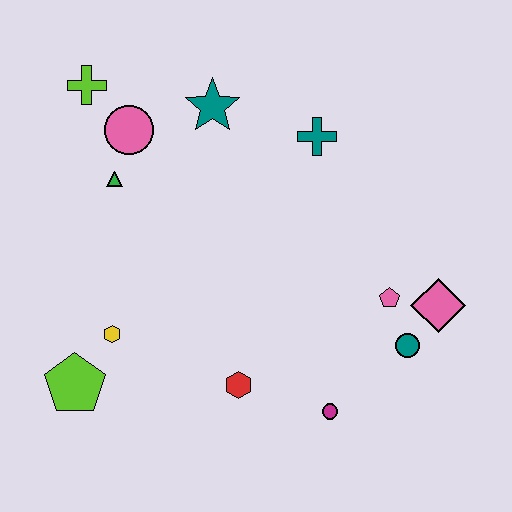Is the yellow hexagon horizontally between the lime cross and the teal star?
Yes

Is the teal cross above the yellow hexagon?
Yes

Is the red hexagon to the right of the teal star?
Yes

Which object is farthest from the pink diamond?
The lime cross is farthest from the pink diamond.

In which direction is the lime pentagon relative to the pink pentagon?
The lime pentagon is to the left of the pink pentagon.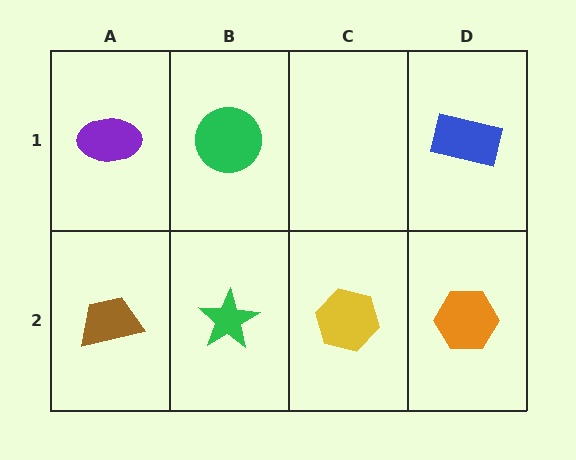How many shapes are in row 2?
4 shapes.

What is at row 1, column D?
A blue rectangle.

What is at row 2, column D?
An orange hexagon.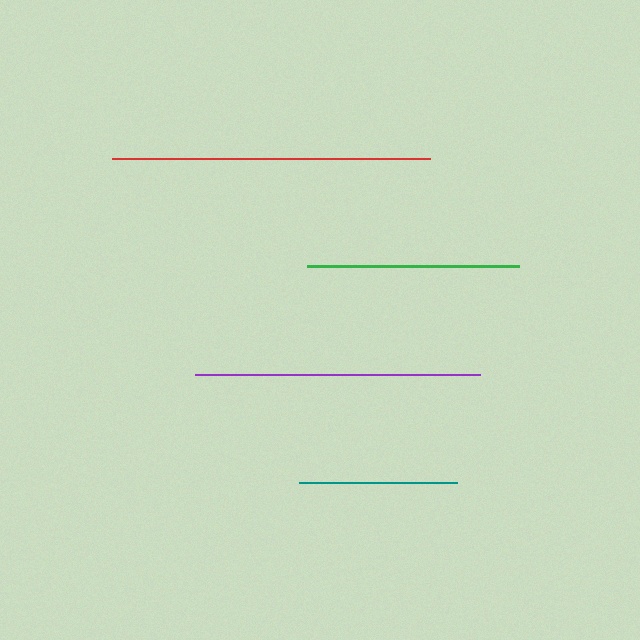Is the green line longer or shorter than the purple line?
The purple line is longer than the green line.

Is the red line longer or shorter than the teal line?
The red line is longer than the teal line.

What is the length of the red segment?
The red segment is approximately 318 pixels long.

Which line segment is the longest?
The red line is the longest at approximately 318 pixels.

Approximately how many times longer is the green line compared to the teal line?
The green line is approximately 1.3 times the length of the teal line.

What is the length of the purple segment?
The purple segment is approximately 285 pixels long.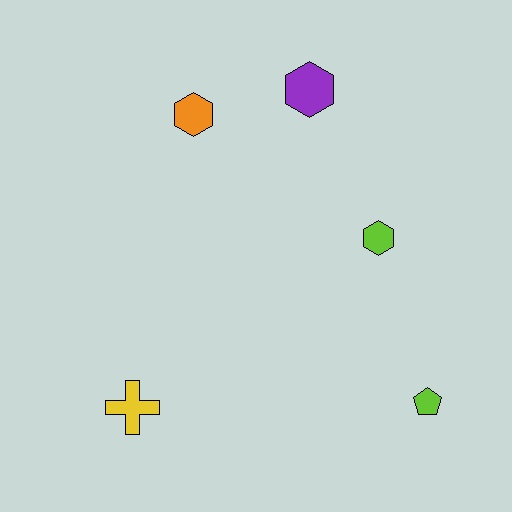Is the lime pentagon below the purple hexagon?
Yes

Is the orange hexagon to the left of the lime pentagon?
Yes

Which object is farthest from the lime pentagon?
The orange hexagon is farthest from the lime pentagon.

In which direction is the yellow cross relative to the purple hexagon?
The yellow cross is below the purple hexagon.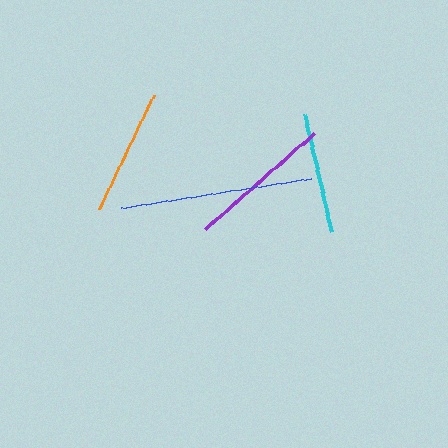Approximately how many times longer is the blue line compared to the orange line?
The blue line is approximately 1.5 times the length of the orange line.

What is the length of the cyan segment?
The cyan segment is approximately 120 pixels long.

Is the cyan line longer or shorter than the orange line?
The orange line is longer than the cyan line.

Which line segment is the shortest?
The cyan line is the shortest at approximately 120 pixels.